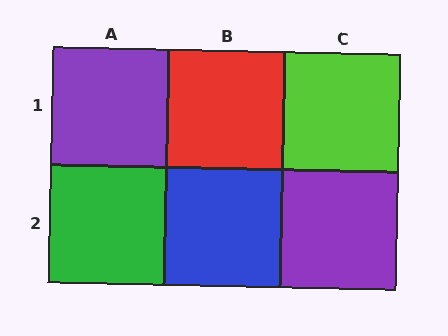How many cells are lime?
1 cell is lime.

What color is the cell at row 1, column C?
Lime.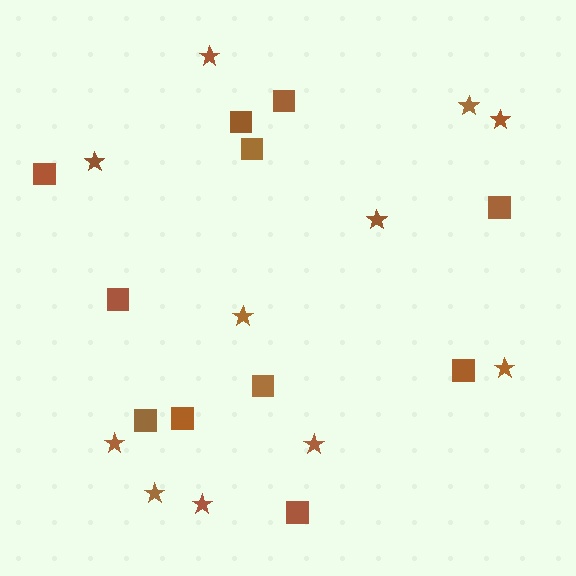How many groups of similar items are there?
There are 2 groups: one group of squares (11) and one group of stars (11).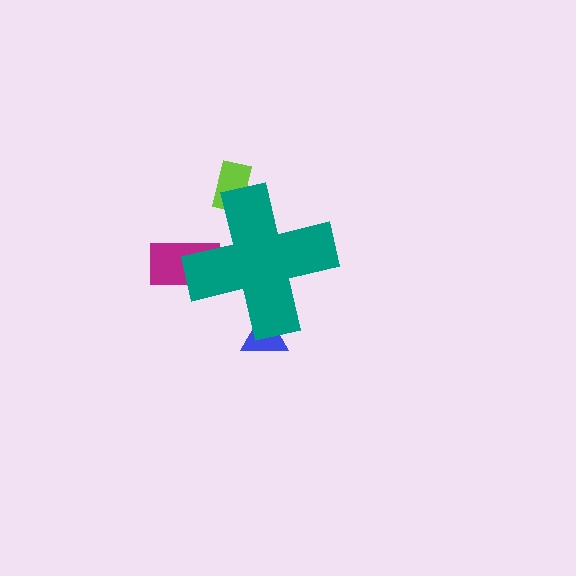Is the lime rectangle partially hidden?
Yes, the lime rectangle is partially hidden behind the teal cross.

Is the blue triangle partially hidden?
Yes, the blue triangle is partially hidden behind the teal cross.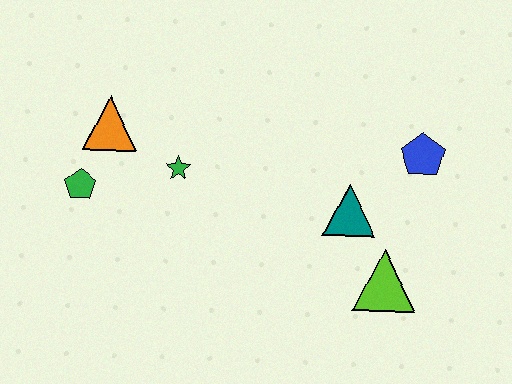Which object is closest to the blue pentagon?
The teal triangle is closest to the blue pentagon.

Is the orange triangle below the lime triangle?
No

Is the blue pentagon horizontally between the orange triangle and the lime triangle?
No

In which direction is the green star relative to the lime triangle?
The green star is to the left of the lime triangle.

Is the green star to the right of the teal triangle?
No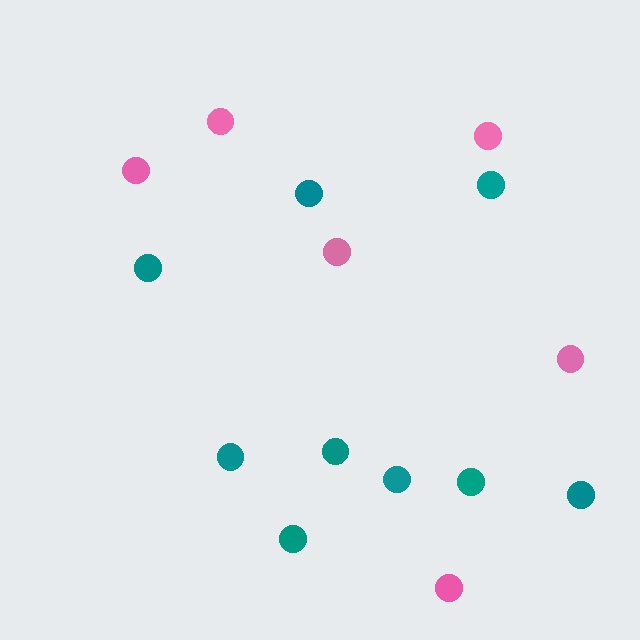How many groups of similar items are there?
There are 2 groups: one group of pink circles (6) and one group of teal circles (9).